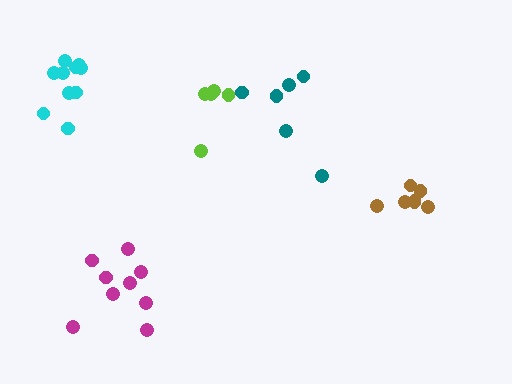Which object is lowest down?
The magenta cluster is bottommost.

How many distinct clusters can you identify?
There are 5 distinct clusters.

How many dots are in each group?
Group 1: 7 dots, Group 2: 6 dots, Group 3: 9 dots, Group 4: 10 dots, Group 5: 5 dots (37 total).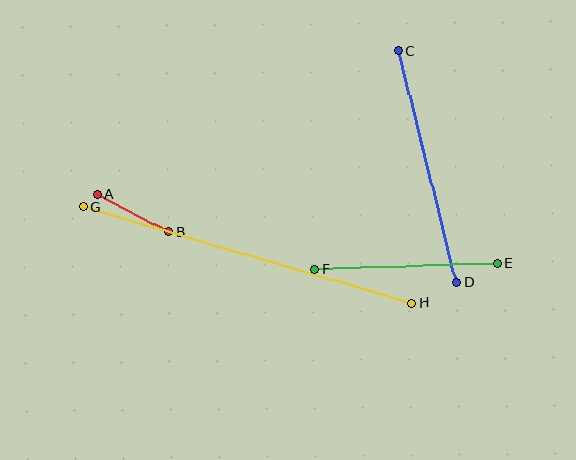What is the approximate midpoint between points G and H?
The midpoint is at approximately (247, 255) pixels.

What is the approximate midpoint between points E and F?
The midpoint is at approximately (407, 266) pixels.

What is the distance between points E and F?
The distance is approximately 183 pixels.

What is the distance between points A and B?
The distance is approximately 81 pixels.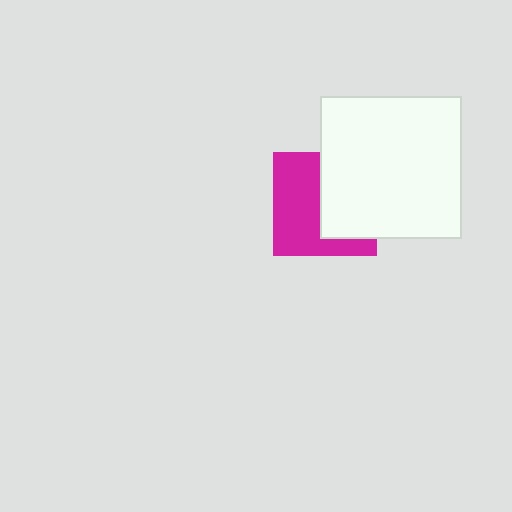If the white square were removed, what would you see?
You would see the complete magenta square.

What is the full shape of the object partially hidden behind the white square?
The partially hidden object is a magenta square.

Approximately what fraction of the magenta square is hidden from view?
Roughly 47% of the magenta square is hidden behind the white square.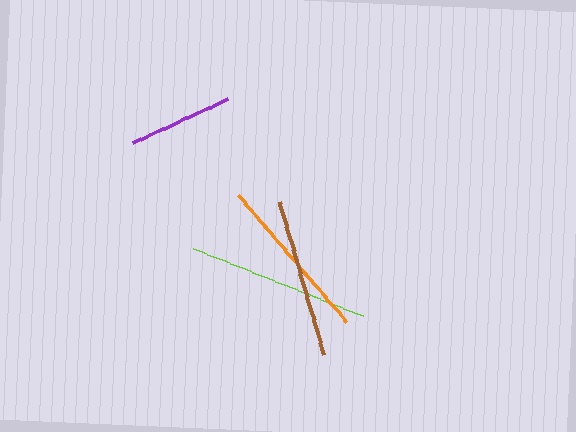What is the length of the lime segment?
The lime segment is approximately 182 pixels long.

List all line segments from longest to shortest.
From longest to shortest: lime, orange, brown, purple.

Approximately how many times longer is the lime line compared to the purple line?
The lime line is approximately 1.7 times the length of the purple line.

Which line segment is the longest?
The lime line is the longest at approximately 182 pixels.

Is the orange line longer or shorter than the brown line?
The orange line is longer than the brown line.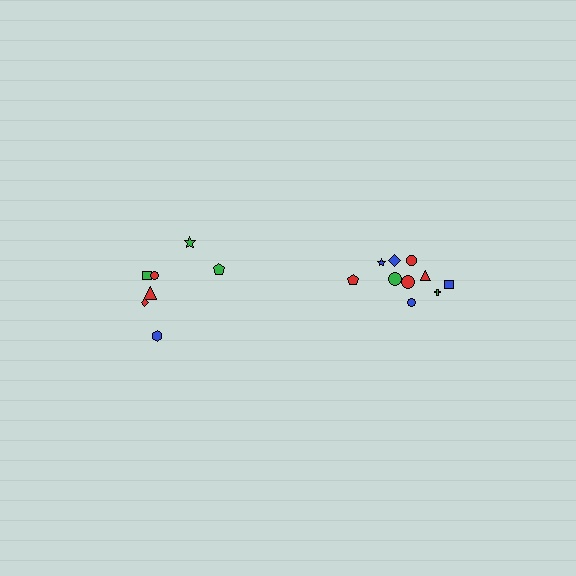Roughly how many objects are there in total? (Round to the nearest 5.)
Roughly 15 objects in total.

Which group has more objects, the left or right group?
The right group.